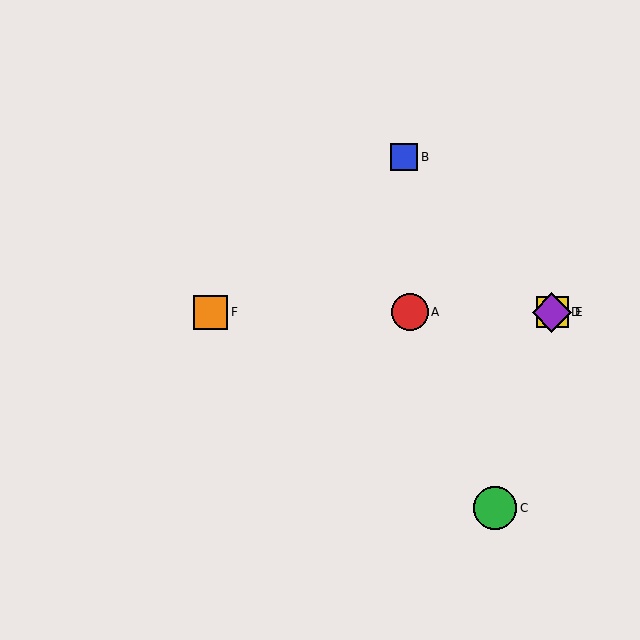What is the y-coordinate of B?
Object B is at y≈157.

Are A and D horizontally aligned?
Yes, both are at y≈312.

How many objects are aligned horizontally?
4 objects (A, D, E, F) are aligned horizontally.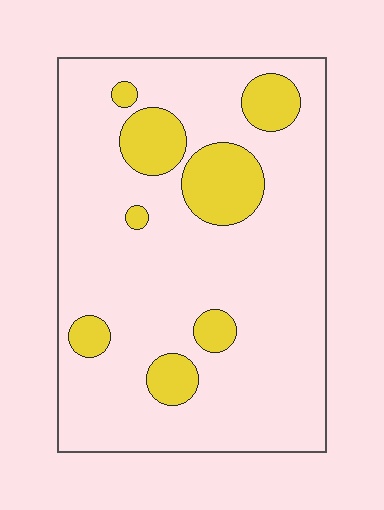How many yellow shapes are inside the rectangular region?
8.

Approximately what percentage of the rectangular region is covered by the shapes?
Approximately 15%.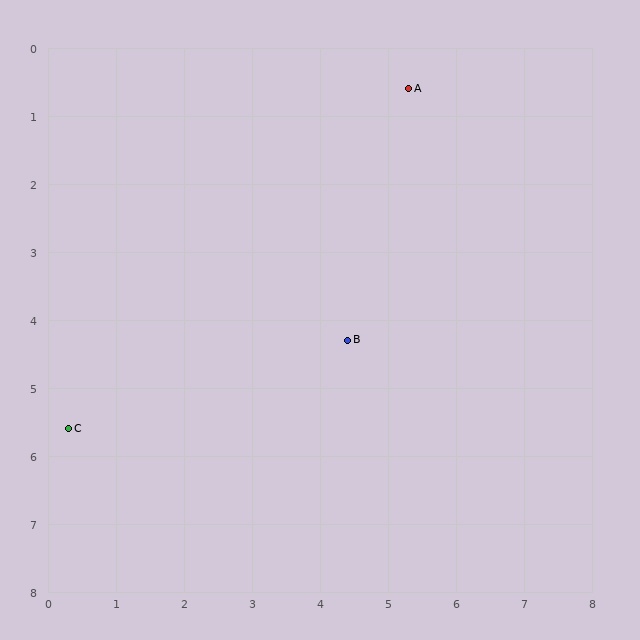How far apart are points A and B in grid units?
Points A and B are about 3.8 grid units apart.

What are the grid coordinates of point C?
Point C is at approximately (0.3, 5.6).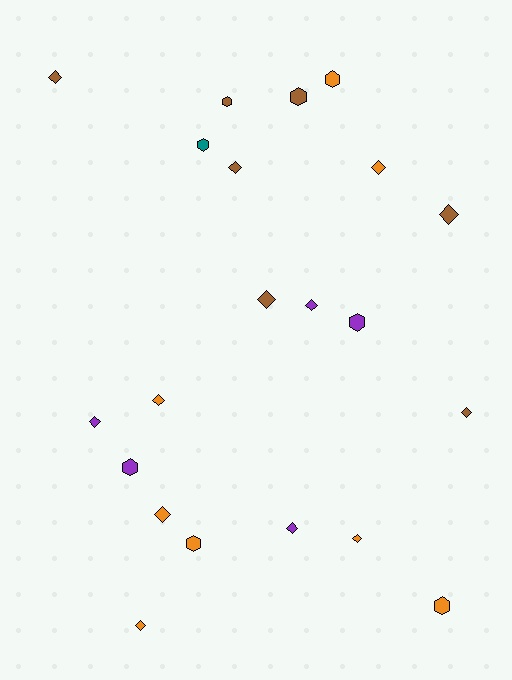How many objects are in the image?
There are 21 objects.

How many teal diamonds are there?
There are no teal diamonds.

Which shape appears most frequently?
Diamond, with 13 objects.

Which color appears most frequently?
Orange, with 8 objects.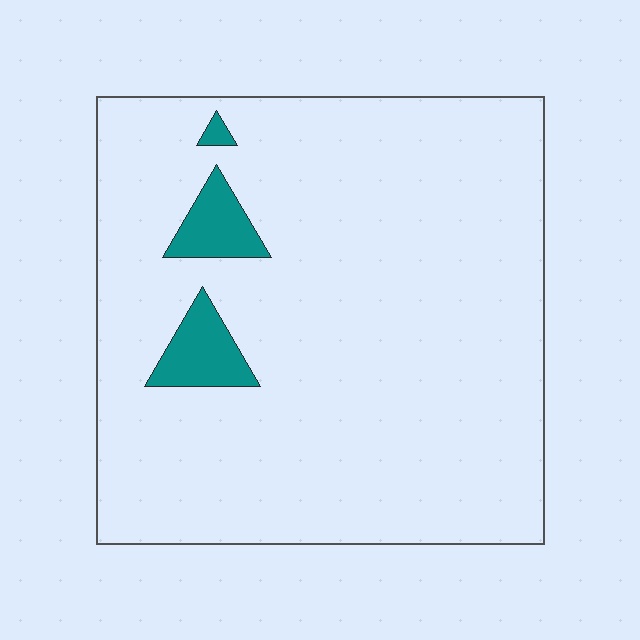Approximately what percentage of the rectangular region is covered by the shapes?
Approximately 5%.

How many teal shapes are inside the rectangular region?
3.